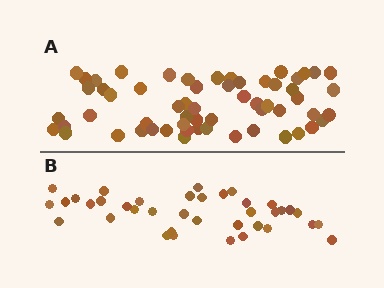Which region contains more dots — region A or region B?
Region A (the top region) has more dots.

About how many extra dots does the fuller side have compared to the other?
Region A has approximately 20 more dots than region B.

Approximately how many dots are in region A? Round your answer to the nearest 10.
About 60 dots. (The exact count is 59, which rounds to 60.)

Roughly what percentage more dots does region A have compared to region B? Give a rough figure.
About 55% more.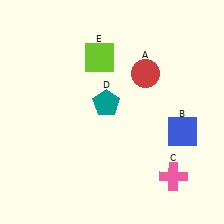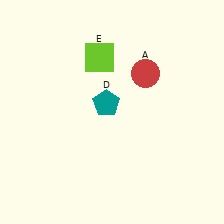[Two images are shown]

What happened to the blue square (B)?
The blue square (B) was removed in Image 2. It was in the bottom-right area of Image 1.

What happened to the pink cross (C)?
The pink cross (C) was removed in Image 2. It was in the bottom-right area of Image 1.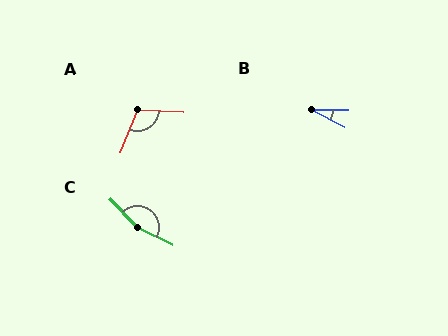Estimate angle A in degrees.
Approximately 108 degrees.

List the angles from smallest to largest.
B (26°), A (108°), C (161°).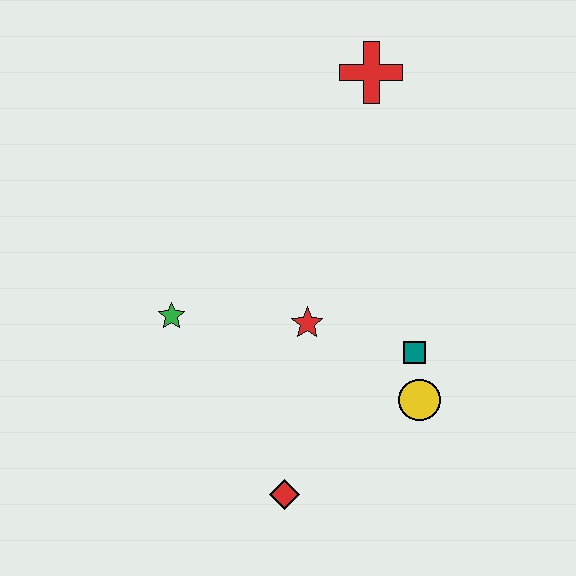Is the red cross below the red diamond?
No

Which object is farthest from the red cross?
The red diamond is farthest from the red cross.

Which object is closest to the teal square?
The yellow circle is closest to the teal square.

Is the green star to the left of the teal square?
Yes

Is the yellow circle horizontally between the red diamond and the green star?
No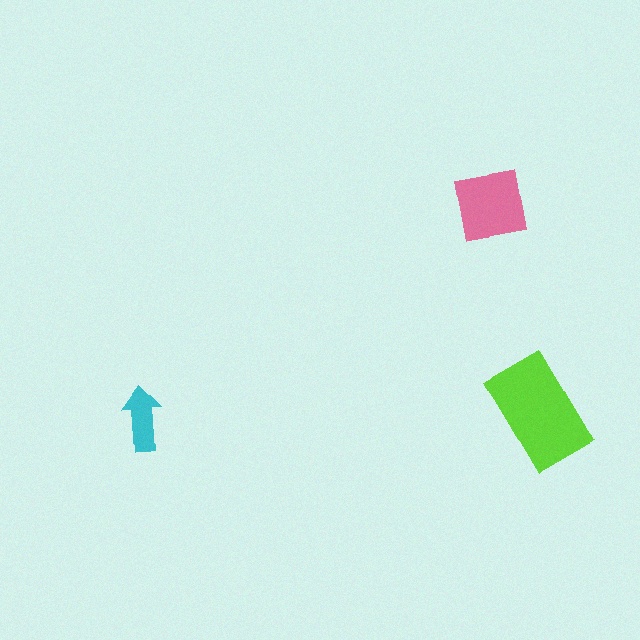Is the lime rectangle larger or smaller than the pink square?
Larger.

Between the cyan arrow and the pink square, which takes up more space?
The pink square.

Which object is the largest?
The lime rectangle.